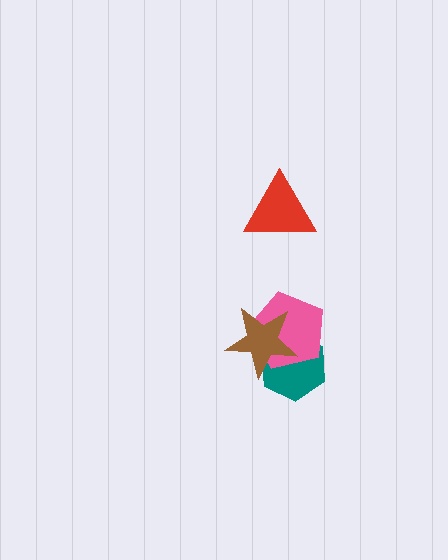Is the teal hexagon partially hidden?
Yes, it is partially covered by another shape.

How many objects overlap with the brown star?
2 objects overlap with the brown star.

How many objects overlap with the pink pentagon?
2 objects overlap with the pink pentagon.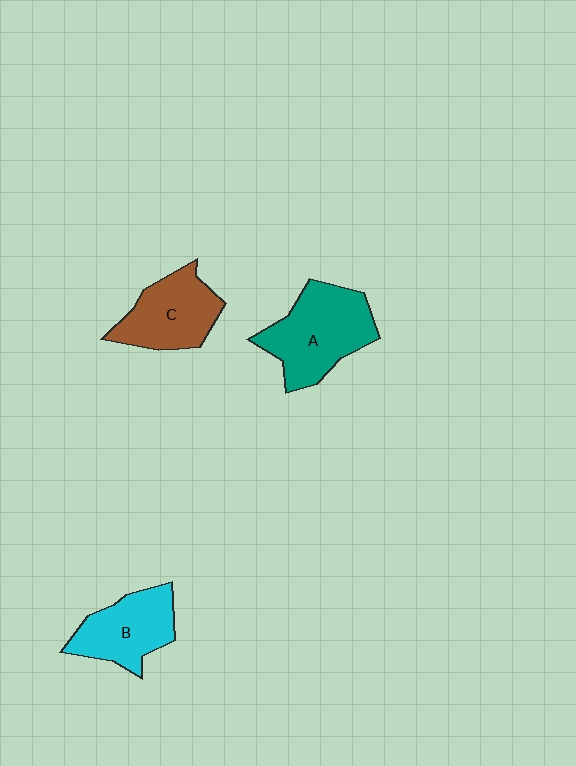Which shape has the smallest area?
Shape B (cyan).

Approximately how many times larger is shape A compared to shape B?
Approximately 1.3 times.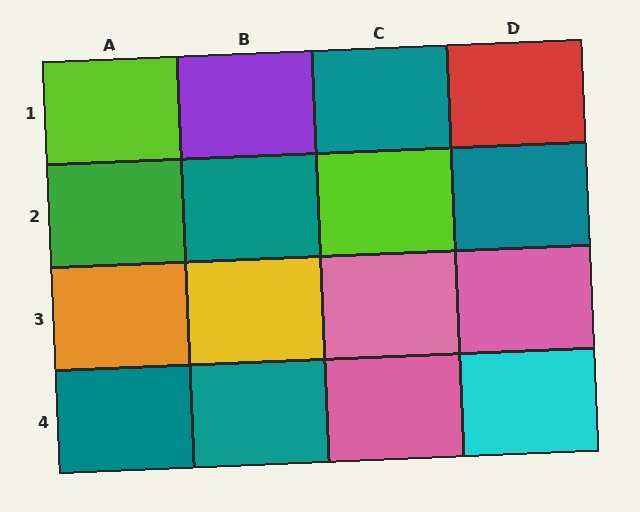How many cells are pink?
3 cells are pink.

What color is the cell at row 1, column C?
Teal.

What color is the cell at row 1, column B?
Purple.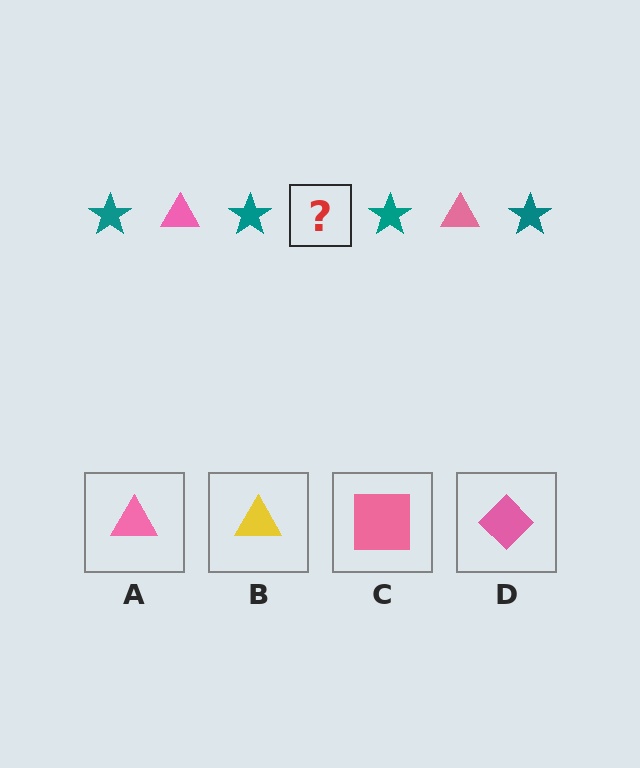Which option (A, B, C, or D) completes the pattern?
A.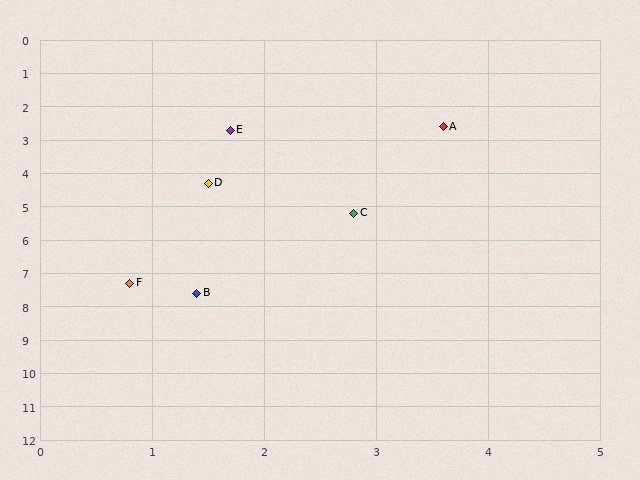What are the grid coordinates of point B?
Point B is at approximately (1.4, 7.6).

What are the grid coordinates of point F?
Point F is at approximately (0.8, 7.3).